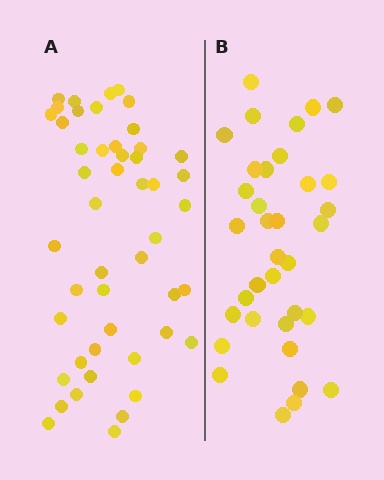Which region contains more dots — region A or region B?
Region A (the left region) has more dots.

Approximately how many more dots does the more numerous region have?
Region A has approximately 15 more dots than region B.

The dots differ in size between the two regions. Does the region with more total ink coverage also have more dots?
No. Region B has more total ink coverage because its dots are larger, but region A actually contains more individual dots. Total area can be misleading — the number of items is what matters here.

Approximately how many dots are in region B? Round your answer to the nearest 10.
About 40 dots. (The exact count is 35, which rounds to 40.)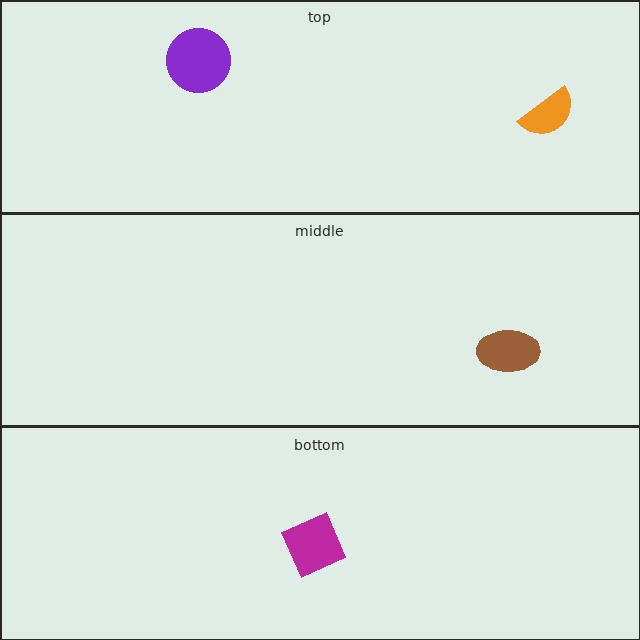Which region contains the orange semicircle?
The top region.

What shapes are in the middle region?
The brown ellipse.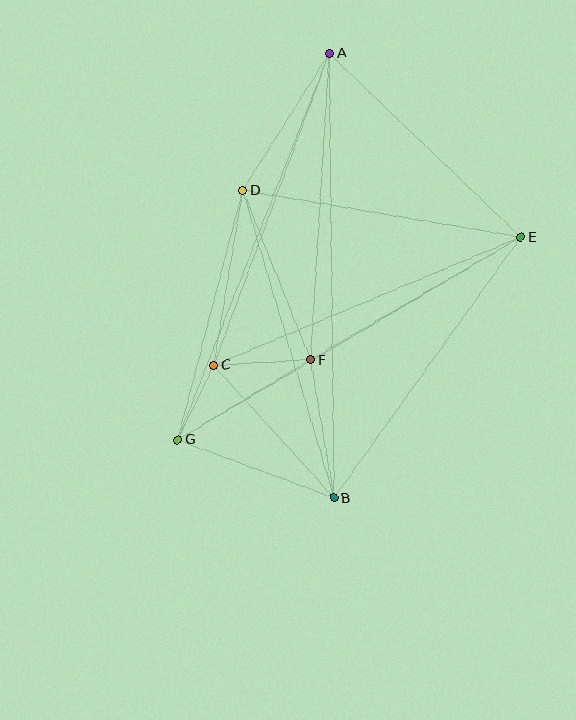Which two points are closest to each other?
Points C and G are closest to each other.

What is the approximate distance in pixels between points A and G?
The distance between A and G is approximately 415 pixels.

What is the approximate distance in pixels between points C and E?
The distance between C and E is approximately 333 pixels.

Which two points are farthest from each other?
Points A and B are farthest from each other.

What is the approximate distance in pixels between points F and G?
The distance between F and G is approximately 155 pixels.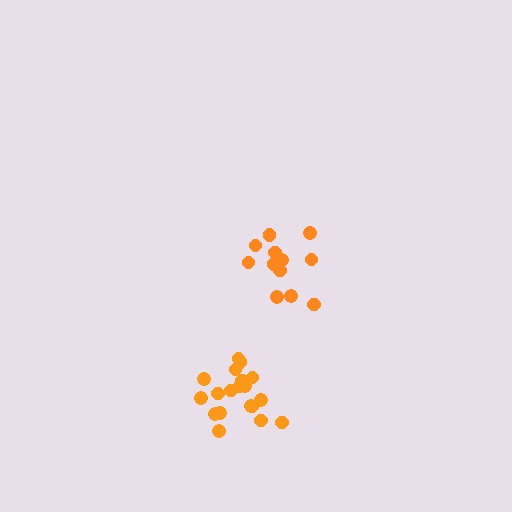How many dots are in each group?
Group 1: 13 dots, Group 2: 19 dots (32 total).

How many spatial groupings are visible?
There are 2 spatial groupings.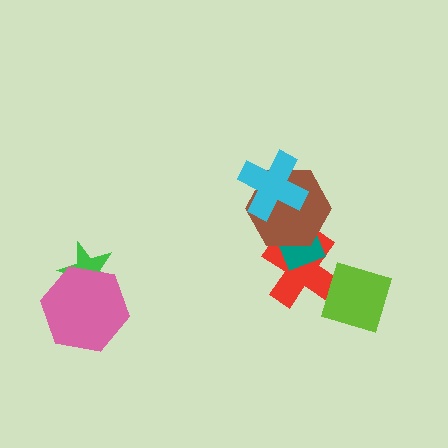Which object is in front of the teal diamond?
The brown hexagon is in front of the teal diamond.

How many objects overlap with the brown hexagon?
3 objects overlap with the brown hexagon.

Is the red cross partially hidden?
Yes, it is partially covered by another shape.